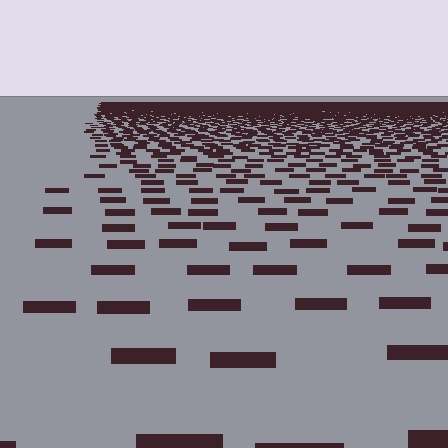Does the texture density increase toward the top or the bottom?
Density increases toward the top.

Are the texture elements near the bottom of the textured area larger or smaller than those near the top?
Larger. Near the bottom, elements are closer to the viewer and appear at a bigger on-screen size.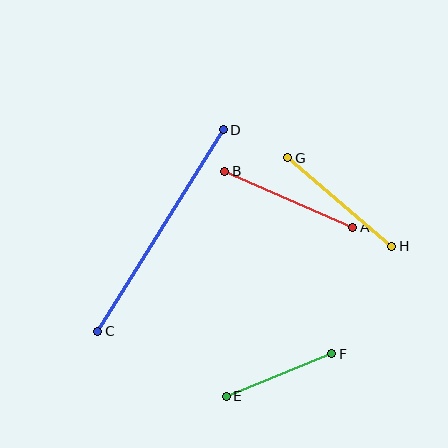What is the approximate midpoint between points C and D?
The midpoint is at approximately (160, 231) pixels.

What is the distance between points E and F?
The distance is approximately 114 pixels.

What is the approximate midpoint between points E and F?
The midpoint is at approximately (279, 375) pixels.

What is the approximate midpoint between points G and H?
The midpoint is at approximately (340, 202) pixels.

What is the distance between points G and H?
The distance is approximately 137 pixels.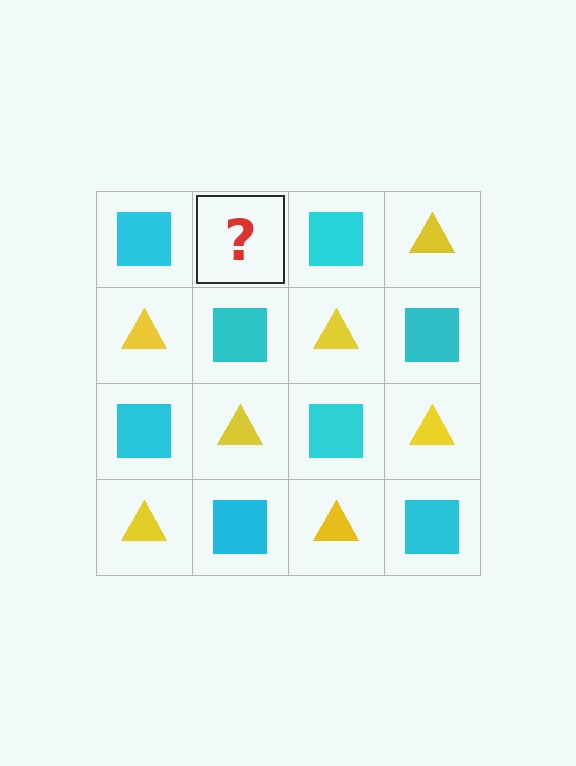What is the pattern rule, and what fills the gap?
The rule is that it alternates cyan square and yellow triangle in a checkerboard pattern. The gap should be filled with a yellow triangle.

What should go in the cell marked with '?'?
The missing cell should contain a yellow triangle.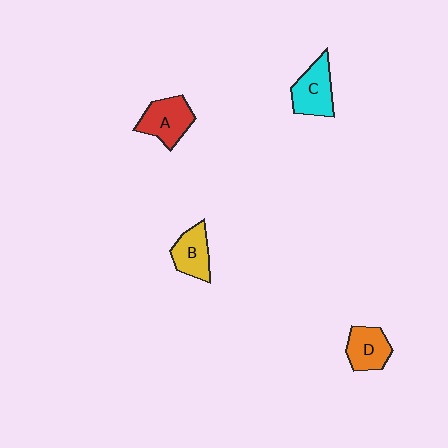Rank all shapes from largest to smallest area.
From largest to smallest: A (red), C (cyan), D (orange), B (yellow).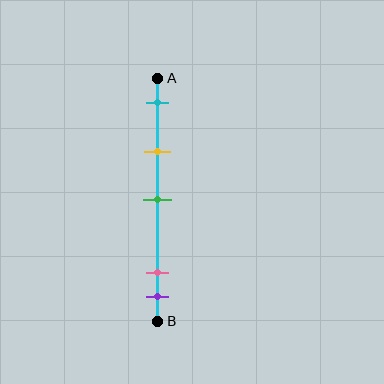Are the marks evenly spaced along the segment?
No, the marks are not evenly spaced.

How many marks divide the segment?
There are 5 marks dividing the segment.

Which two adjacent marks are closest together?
The pink and purple marks are the closest adjacent pair.